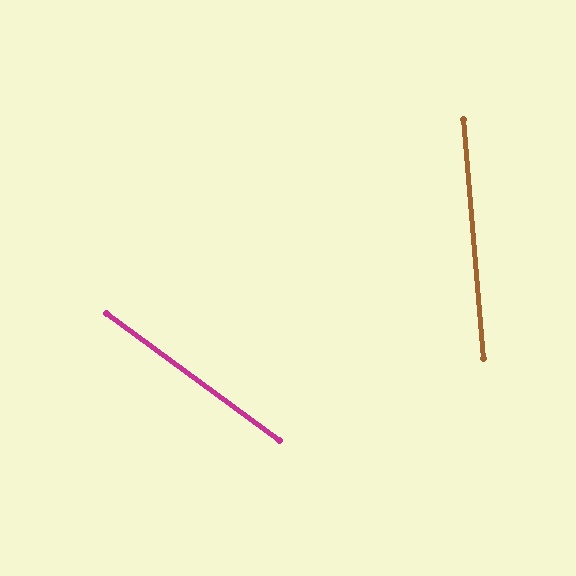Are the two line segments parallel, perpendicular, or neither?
Neither parallel nor perpendicular — they differ by about 49°.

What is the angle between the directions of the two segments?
Approximately 49 degrees.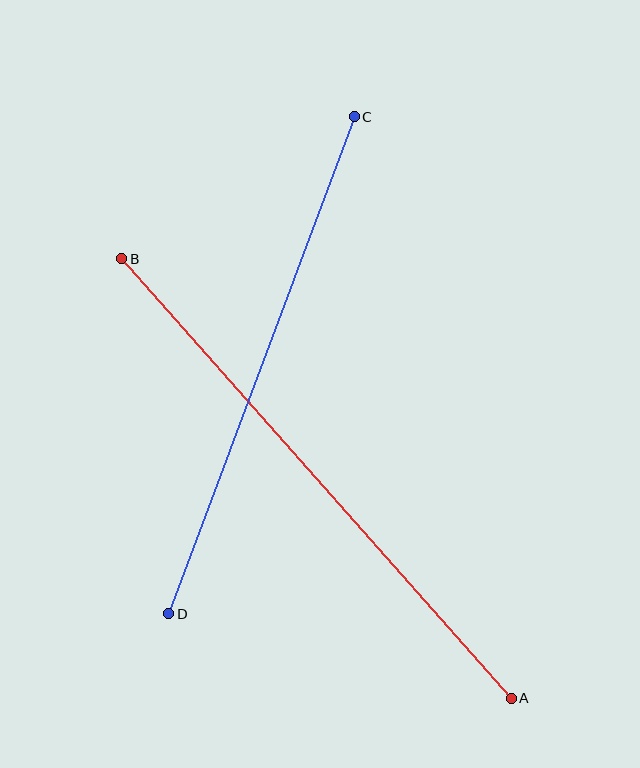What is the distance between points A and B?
The distance is approximately 587 pixels.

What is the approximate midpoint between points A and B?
The midpoint is at approximately (316, 478) pixels.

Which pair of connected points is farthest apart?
Points A and B are farthest apart.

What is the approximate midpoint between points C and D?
The midpoint is at approximately (262, 365) pixels.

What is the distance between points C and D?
The distance is approximately 531 pixels.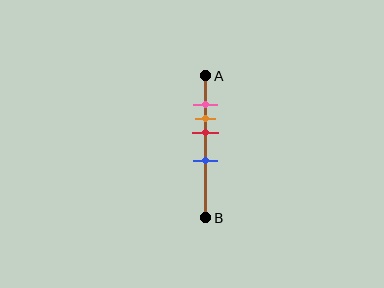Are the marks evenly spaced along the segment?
No, the marks are not evenly spaced.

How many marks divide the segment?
There are 4 marks dividing the segment.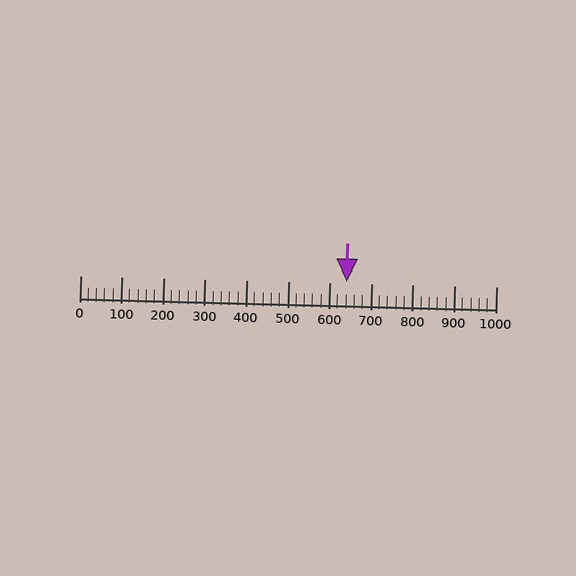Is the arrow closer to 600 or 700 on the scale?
The arrow is closer to 600.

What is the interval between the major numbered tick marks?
The major tick marks are spaced 100 units apart.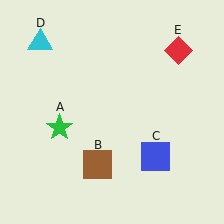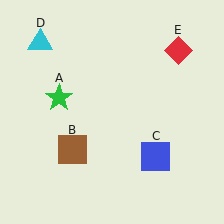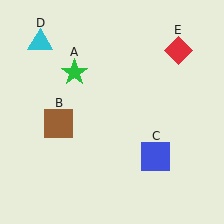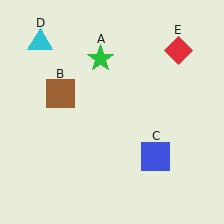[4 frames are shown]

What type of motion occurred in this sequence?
The green star (object A), brown square (object B) rotated clockwise around the center of the scene.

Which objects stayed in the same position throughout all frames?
Blue square (object C) and cyan triangle (object D) and red diamond (object E) remained stationary.